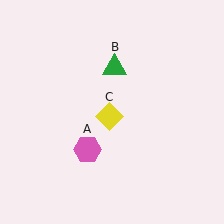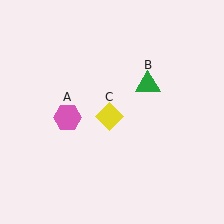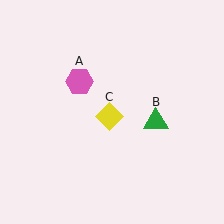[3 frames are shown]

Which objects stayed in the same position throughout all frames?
Yellow diamond (object C) remained stationary.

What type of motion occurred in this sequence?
The pink hexagon (object A), green triangle (object B) rotated clockwise around the center of the scene.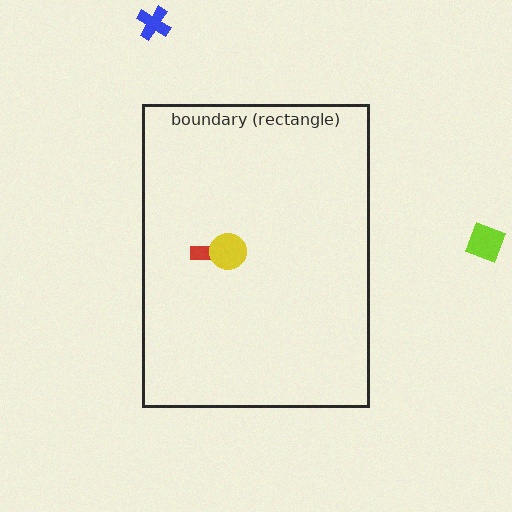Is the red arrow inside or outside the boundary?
Inside.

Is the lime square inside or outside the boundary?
Outside.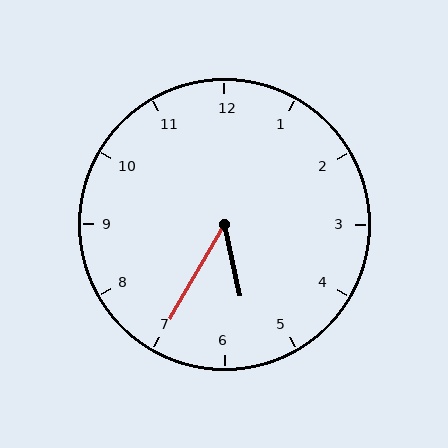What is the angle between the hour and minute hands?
Approximately 42 degrees.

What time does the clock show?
5:35.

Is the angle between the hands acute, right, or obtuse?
It is acute.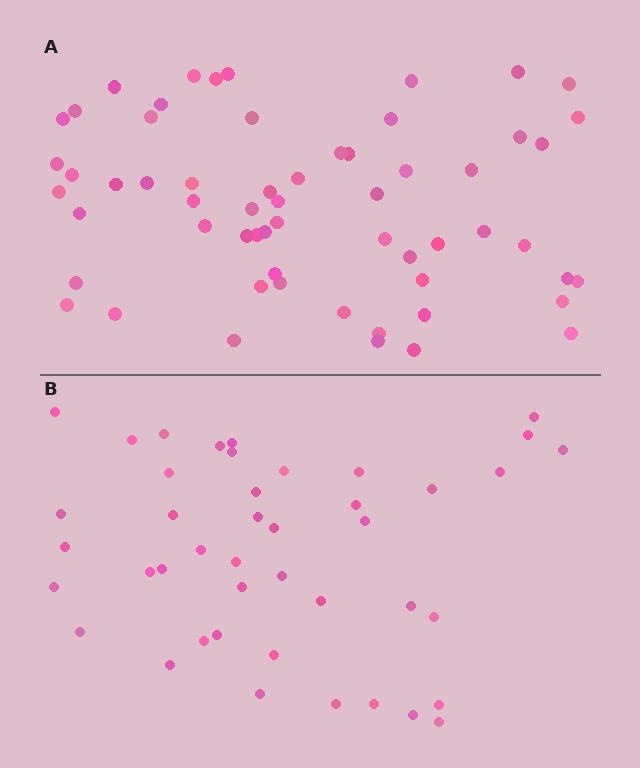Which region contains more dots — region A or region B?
Region A (the top region) has more dots.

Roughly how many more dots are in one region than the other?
Region A has approximately 15 more dots than region B.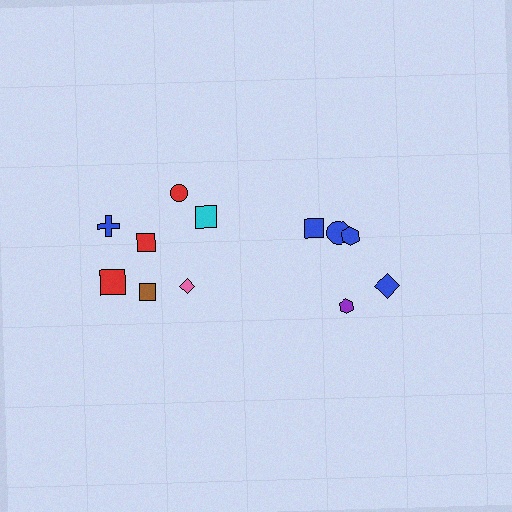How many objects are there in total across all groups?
There are 12 objects.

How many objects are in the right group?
There are 5 objects.